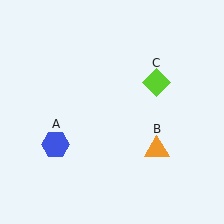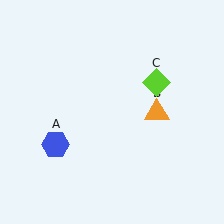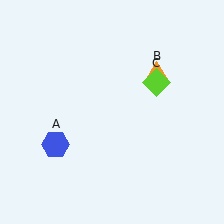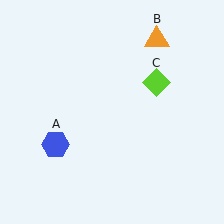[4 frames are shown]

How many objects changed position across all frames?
1 object changed position: orange triangle (object B).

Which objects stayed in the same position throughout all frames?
Blue hexagon (object A) and lime diamond (object C) remained stationary.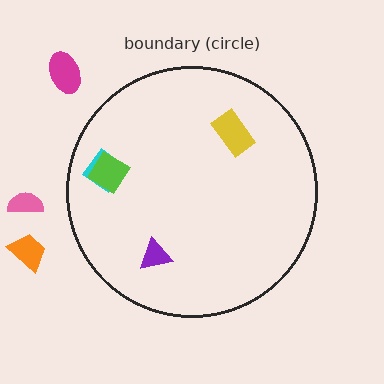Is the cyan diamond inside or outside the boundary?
Inside.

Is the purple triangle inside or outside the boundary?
Inside.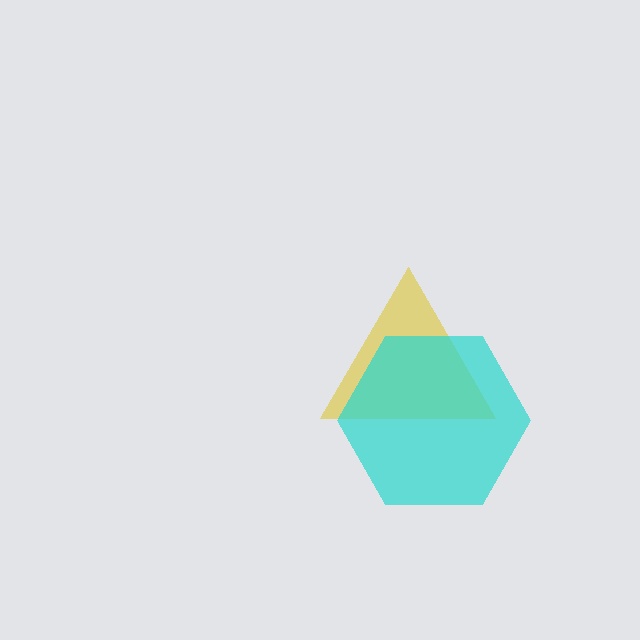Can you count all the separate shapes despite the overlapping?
Yes, there are 2 separate shapes.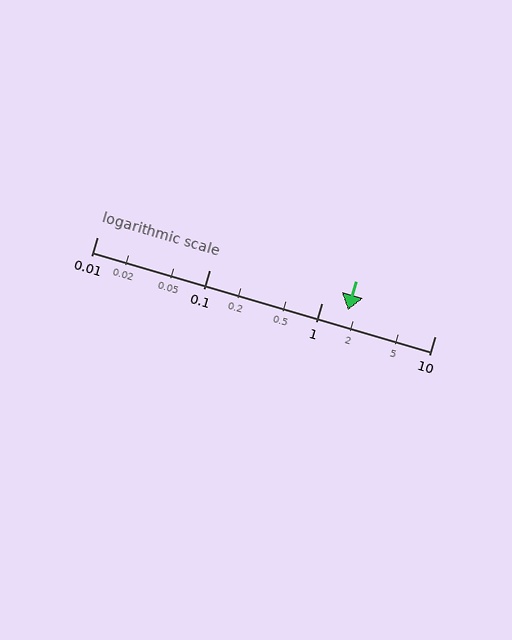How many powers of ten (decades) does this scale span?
The scale spans 3 decades, from 0.01 to 10.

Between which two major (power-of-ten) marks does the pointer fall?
The pointer is between 1 and 10.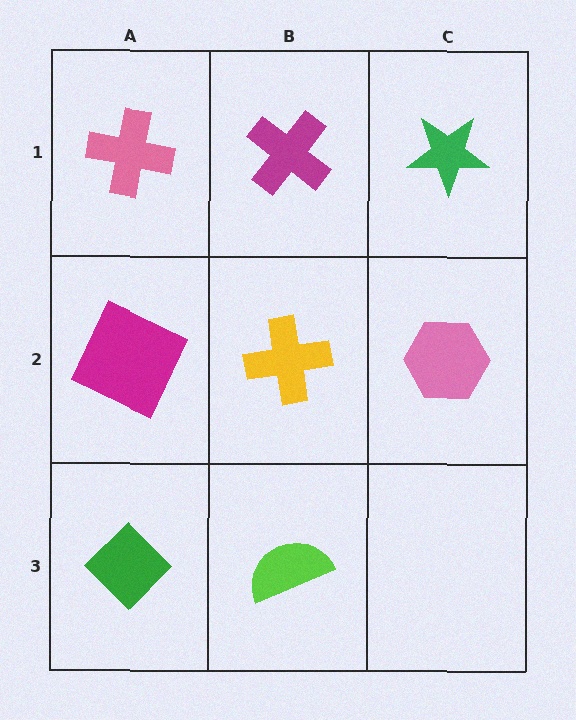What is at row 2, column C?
A pink hexagon.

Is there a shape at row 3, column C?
No, that cell is empty.